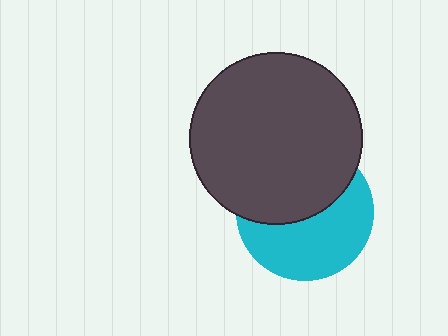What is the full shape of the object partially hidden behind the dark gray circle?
The partially hidden object is a cyan circle.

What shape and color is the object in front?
The object in front is a dark gray circle.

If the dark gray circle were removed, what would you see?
You would see the complete cyan circle.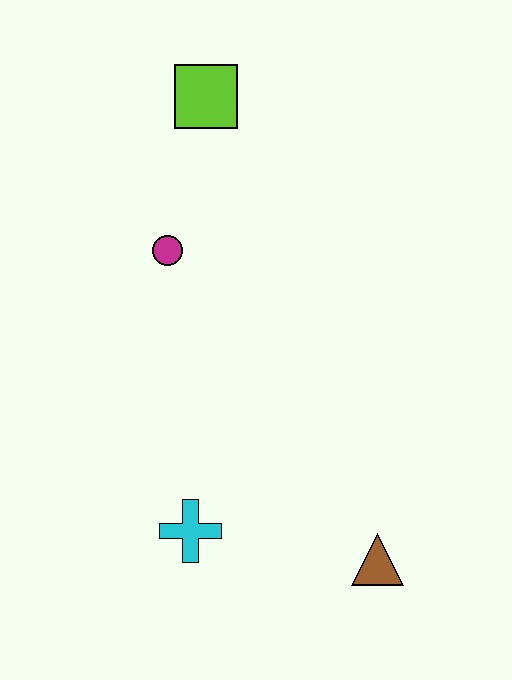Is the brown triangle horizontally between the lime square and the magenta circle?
No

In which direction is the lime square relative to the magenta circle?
The lime square is above the magenta circle.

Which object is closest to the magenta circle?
The lime square is closest to the magenta circle.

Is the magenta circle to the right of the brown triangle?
No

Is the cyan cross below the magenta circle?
Yes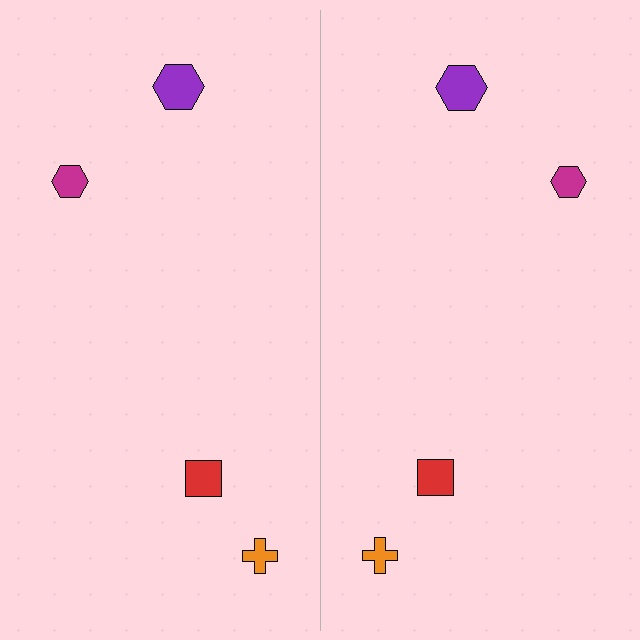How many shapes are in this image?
There are 8 shapes in this image.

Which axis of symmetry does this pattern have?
The pattern has a vertical axis of symmetry running through the center of the image.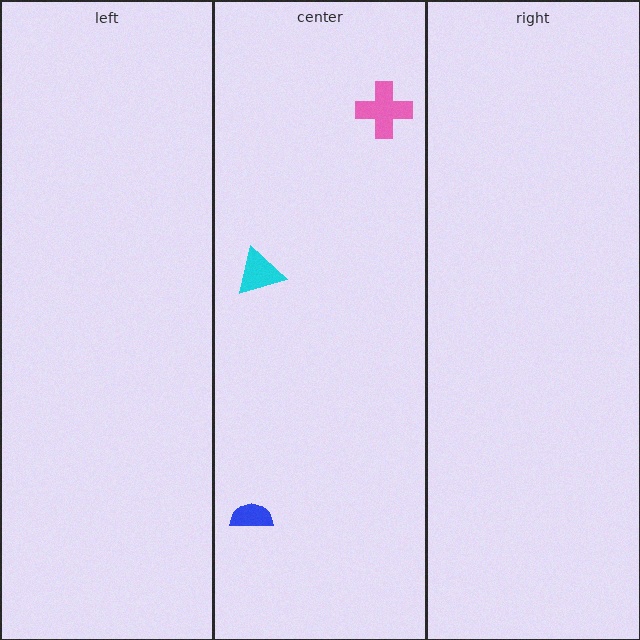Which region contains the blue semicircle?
The center region.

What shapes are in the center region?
The blue semicircle, the cyan triangle, the pink cross.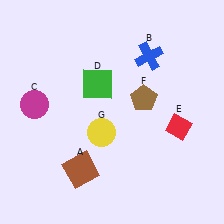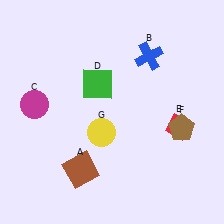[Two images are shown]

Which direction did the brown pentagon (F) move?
The brown pentagon (F) moved right.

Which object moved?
The brown pentagon (F) moved right.